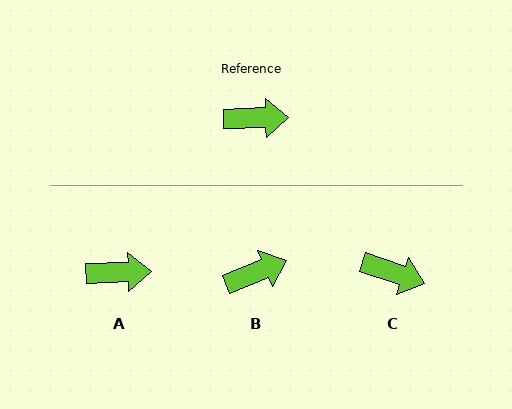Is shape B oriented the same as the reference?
No, it is off by about 21 degrees.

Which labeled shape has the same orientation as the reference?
A.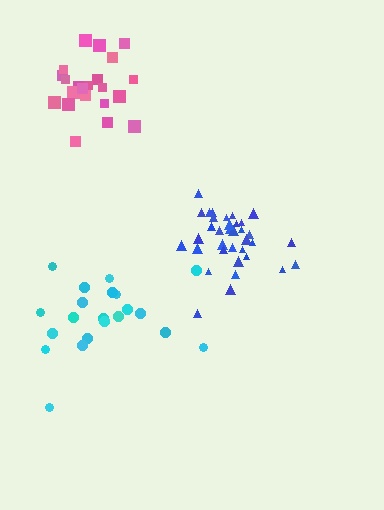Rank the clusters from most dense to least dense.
blue, pink, cyan.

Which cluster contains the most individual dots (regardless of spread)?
Blue (35).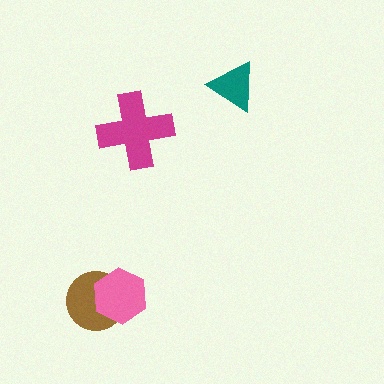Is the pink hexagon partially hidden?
No, no other shape covers it.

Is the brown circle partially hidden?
Yes, it is partially covered by another shape.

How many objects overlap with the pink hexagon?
1 object overlaps with the pink hexagon.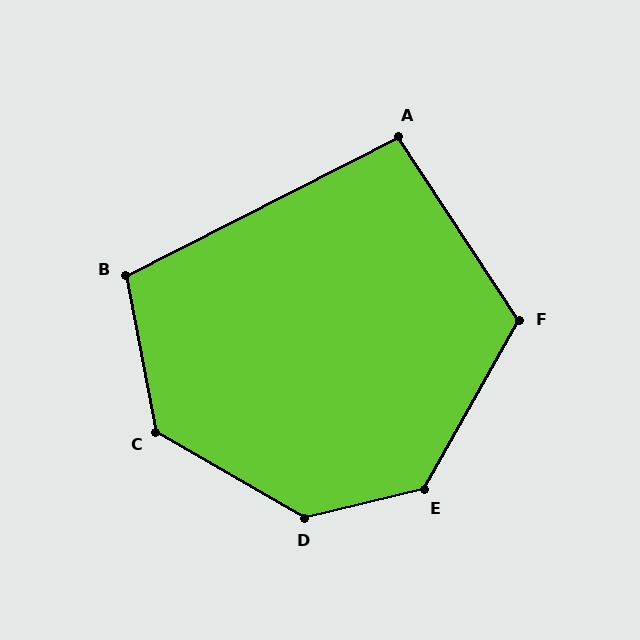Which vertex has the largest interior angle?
D, at approximately 136 degrees.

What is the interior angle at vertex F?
Approximately 117 degrees (obtuse).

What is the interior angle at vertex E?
Approximately 133 degrees (obtuse).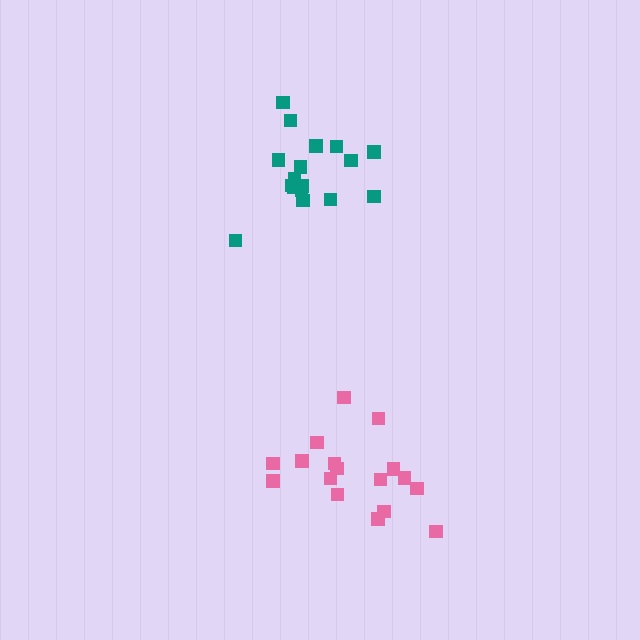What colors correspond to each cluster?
The clusters are colored: pink, teal.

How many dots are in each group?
Group 1: 17 dots, Group 2: 17 dots (34 total).